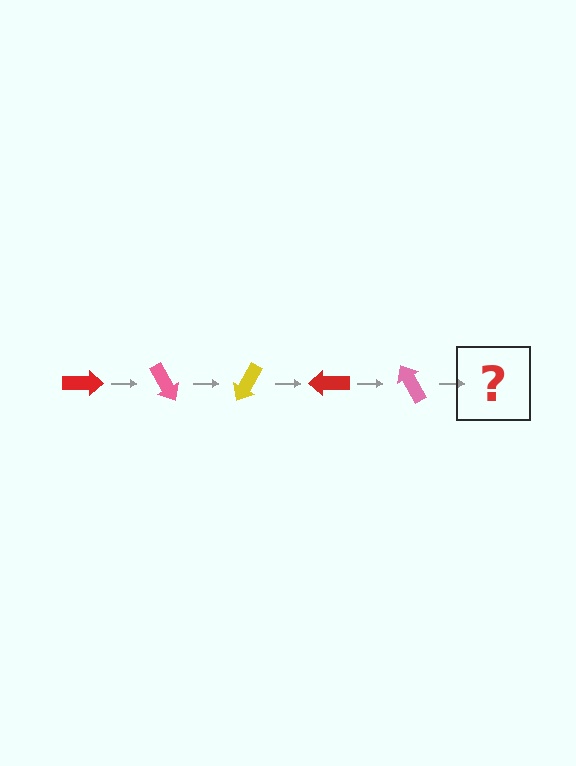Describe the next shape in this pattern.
It should be a yellow arrow, rotated 300 degrees from the start.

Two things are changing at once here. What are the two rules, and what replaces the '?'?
The two rules are that it rotates 60 degrees each step and the color cycles through red, pink, and yellow. The '?' should be a yellow arrow, rotated 300 degrees from the start.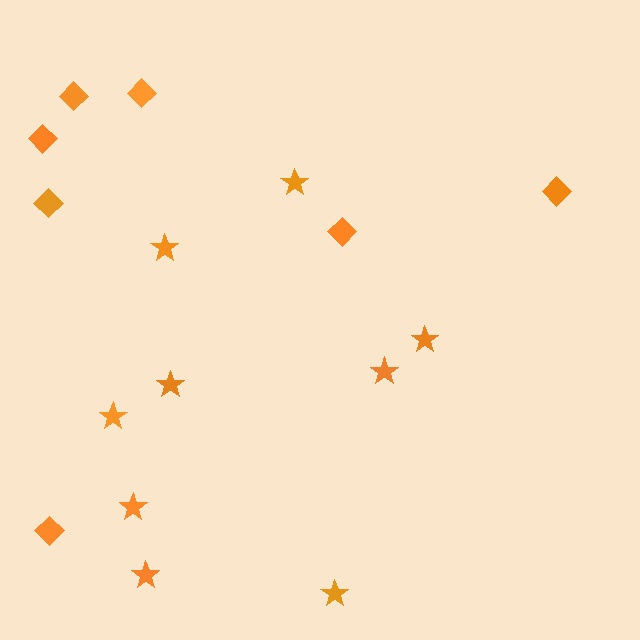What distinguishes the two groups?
There are 2 groups: one group of stars (9) and one group of diamonds (7).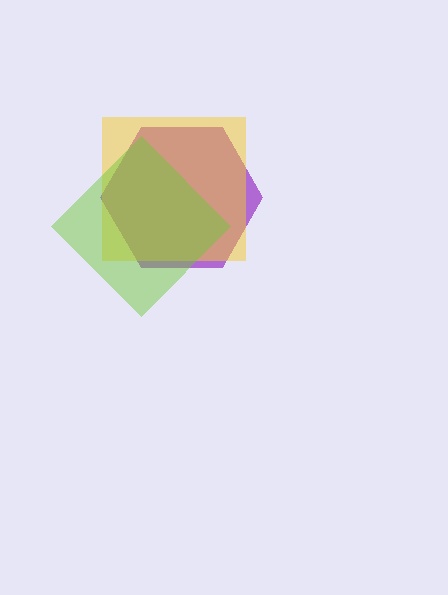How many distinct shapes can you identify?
There are 3 distinct shapes: a purple hexagon, a yellow square, a lime diamond.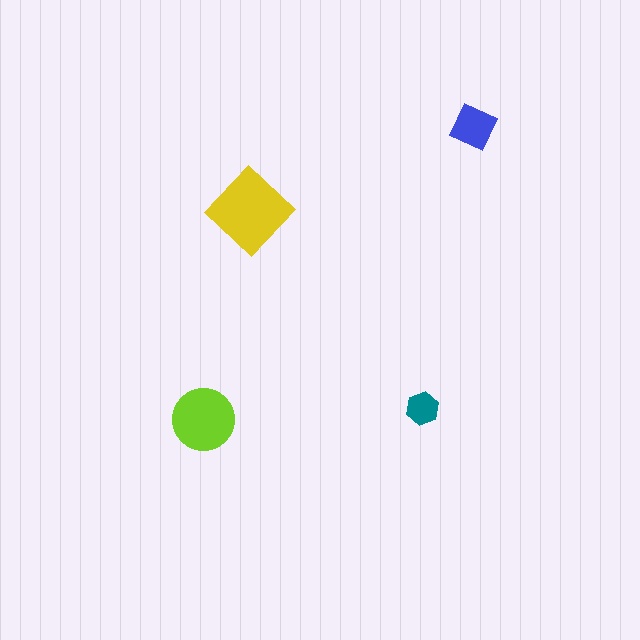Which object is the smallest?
The teal hexagon.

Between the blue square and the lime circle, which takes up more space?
The lime circle.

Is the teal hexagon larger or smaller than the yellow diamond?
Smaller.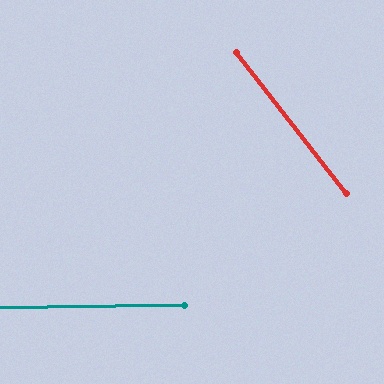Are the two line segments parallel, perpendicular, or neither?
Neither parallel nor perpendicular — they differ by about 53°.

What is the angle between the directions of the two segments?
Approximately 53 degrees.